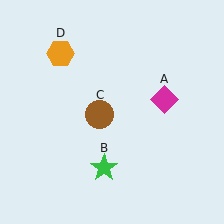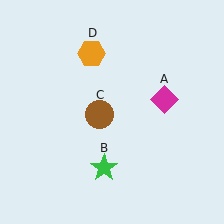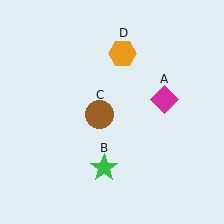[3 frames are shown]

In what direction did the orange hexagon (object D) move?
The orange hexagon (object D) moved right.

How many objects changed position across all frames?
1 object changed position: orange hexagon (object D).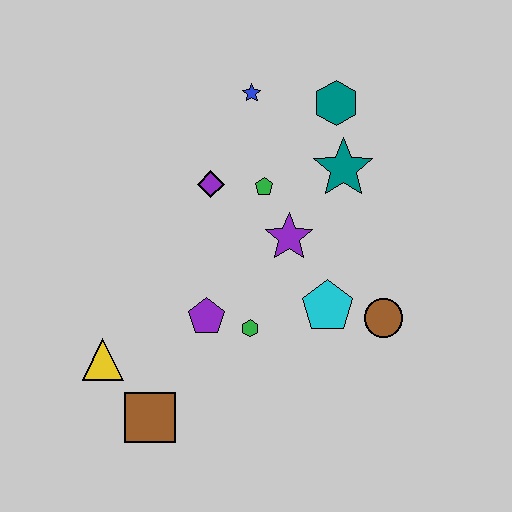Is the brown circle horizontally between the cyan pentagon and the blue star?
No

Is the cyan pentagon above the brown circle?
Yes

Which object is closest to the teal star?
The teal hexagon is closest to the teal star.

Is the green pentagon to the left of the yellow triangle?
No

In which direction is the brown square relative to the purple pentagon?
The brown square is below the purple pentagon.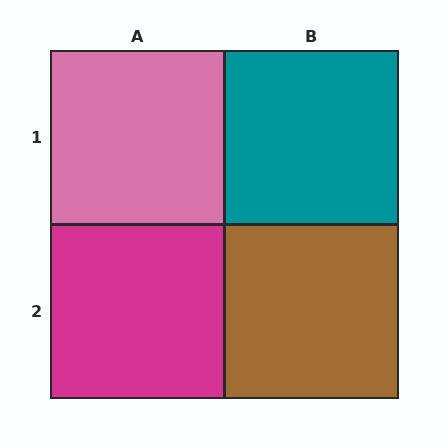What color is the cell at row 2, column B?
Brown.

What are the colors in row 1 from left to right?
Pink, teal.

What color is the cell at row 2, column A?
Magenta.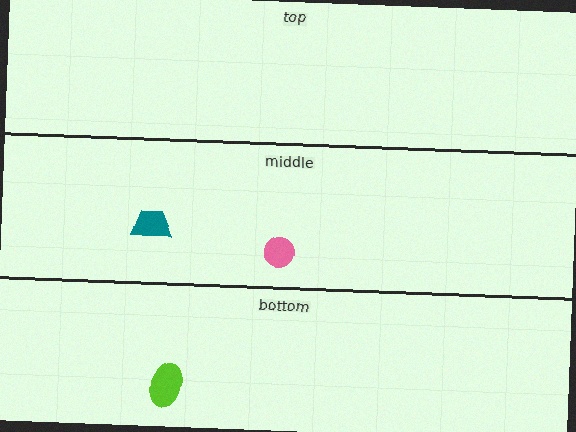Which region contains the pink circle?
The middle region.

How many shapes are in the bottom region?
1.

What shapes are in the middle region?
The teal trapezoid, the pink circle.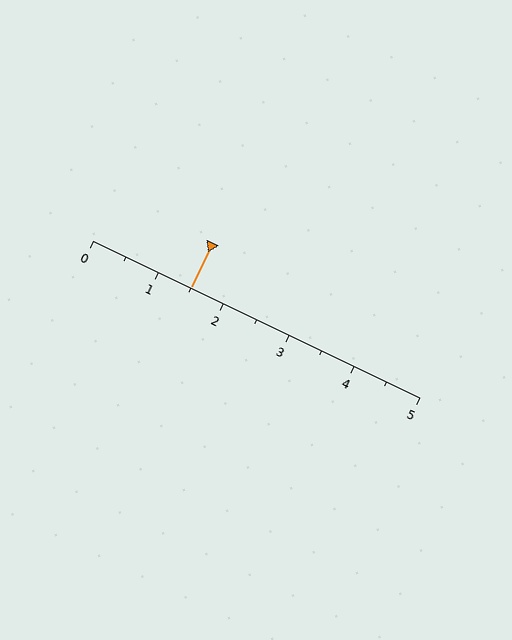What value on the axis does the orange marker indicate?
The marker indicates approximately 1.5.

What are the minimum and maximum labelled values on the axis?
The axis runs from 0 to 5.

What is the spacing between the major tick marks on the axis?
The major ticks are spaced 1 apart.